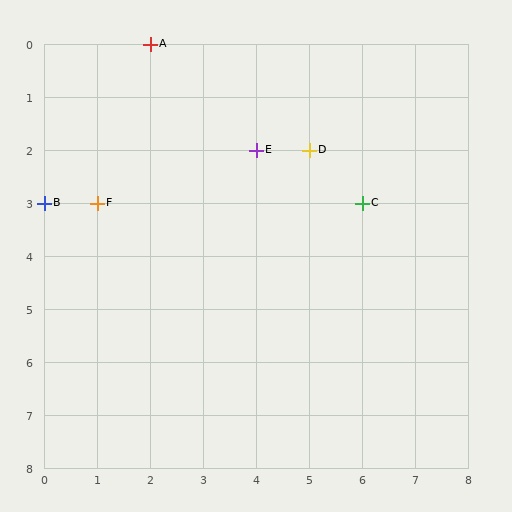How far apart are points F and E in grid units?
Points F and E are 3 columns and 1 row apart (about 3.2 grid units diagonally).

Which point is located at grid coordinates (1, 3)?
Point F is at (1, 3).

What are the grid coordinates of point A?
Point A is at grid coordinates (2, 0).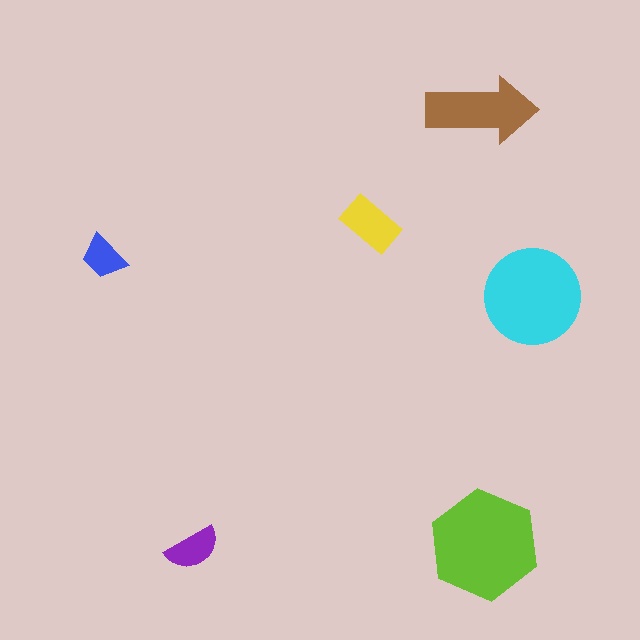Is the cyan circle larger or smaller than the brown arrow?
Larger.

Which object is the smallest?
The blue trapezoid.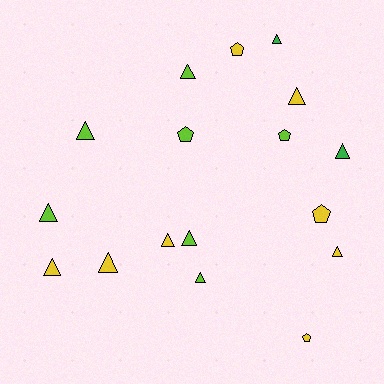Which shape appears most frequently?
Triangle, with 12 objects.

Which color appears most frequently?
Yellow, with 8 objects.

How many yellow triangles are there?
There are 5 yellow triangles.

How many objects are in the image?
There are 17 objects.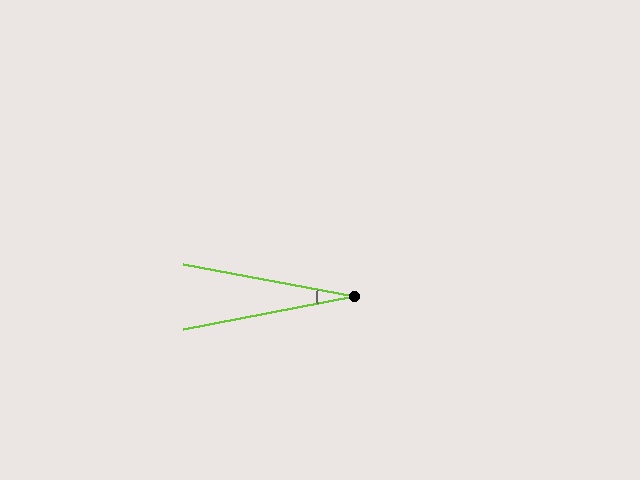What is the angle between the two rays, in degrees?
Approximately 21 degrees.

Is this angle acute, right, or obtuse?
It is acute.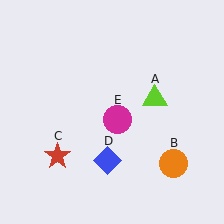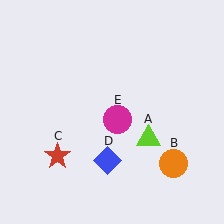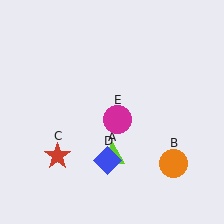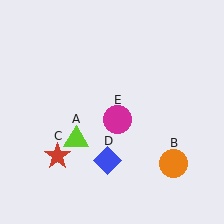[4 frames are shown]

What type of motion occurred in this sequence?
The lime triangle (object A) rotated clockwise around the center of the scene.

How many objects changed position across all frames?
1 object changed position: lime triangle (object A).